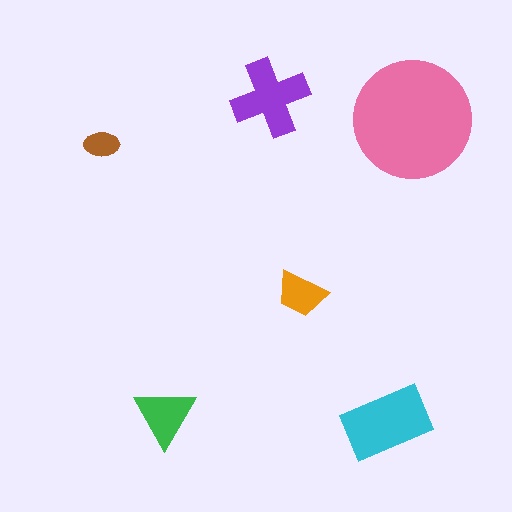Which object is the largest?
The pink circle.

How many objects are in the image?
There are 6 objects in the image.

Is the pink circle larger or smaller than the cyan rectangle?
Larger.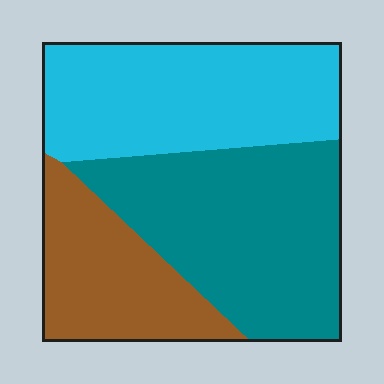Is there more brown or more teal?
Teal.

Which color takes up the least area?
Brown, at roughly 25%.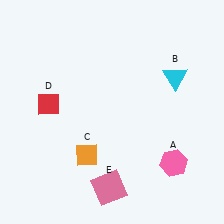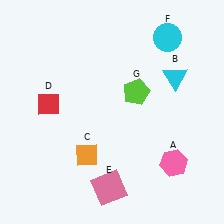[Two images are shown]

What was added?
A cyan circle (F), a lime pentagon (G) were added in Image 2.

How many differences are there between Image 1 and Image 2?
There are 2 differences between the two images.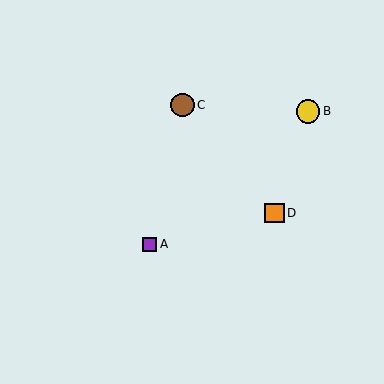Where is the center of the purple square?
The center of the purple square is at (150, 244).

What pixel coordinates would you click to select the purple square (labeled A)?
Click at (150, 244) to select the purple square A.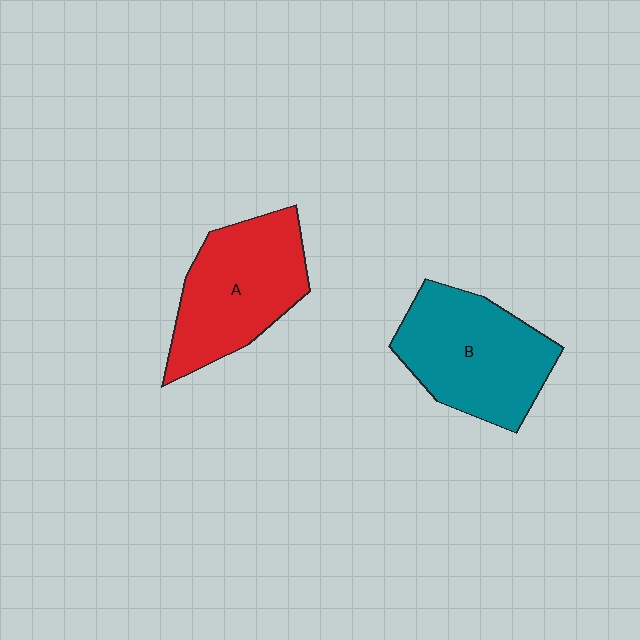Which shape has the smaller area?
Shape A (red).